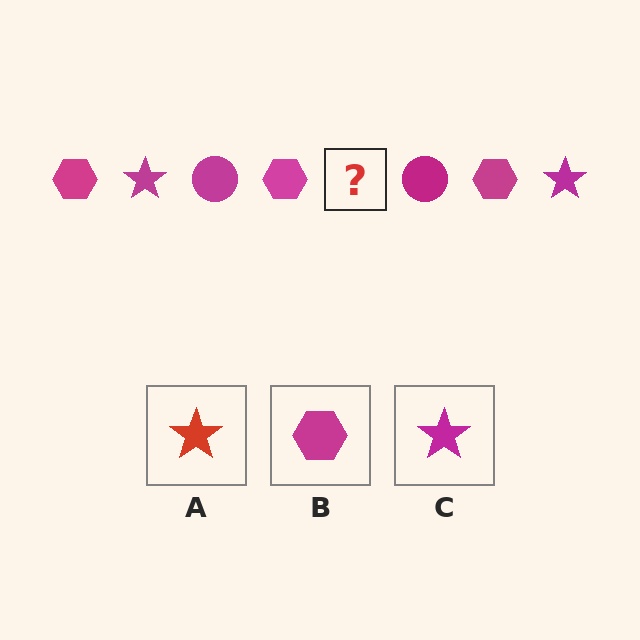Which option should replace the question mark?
Option C.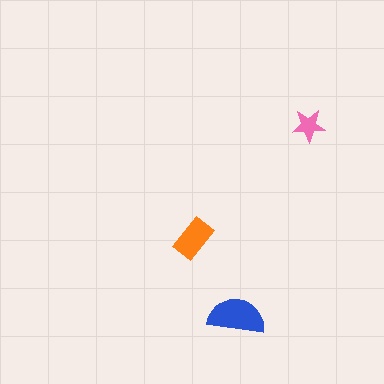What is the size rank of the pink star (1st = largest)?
3rd.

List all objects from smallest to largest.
The pink star, the orange rectangle, the blue semicircle.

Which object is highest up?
The pink star is topmost.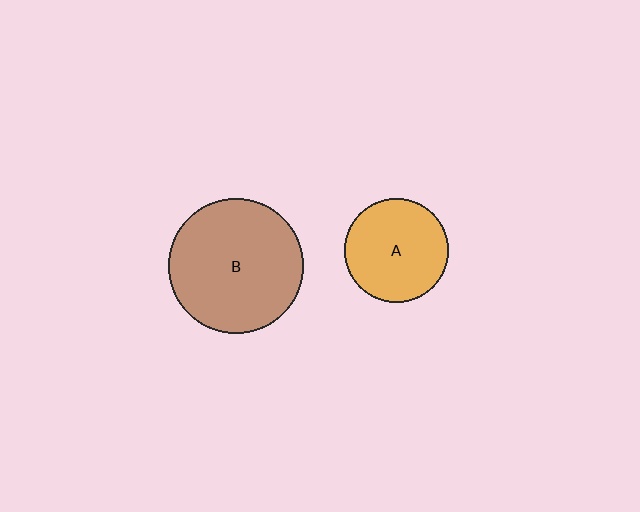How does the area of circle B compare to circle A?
Approximately 1.7 times.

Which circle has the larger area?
Circle B (brown).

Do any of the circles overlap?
No, none of the circles overlap.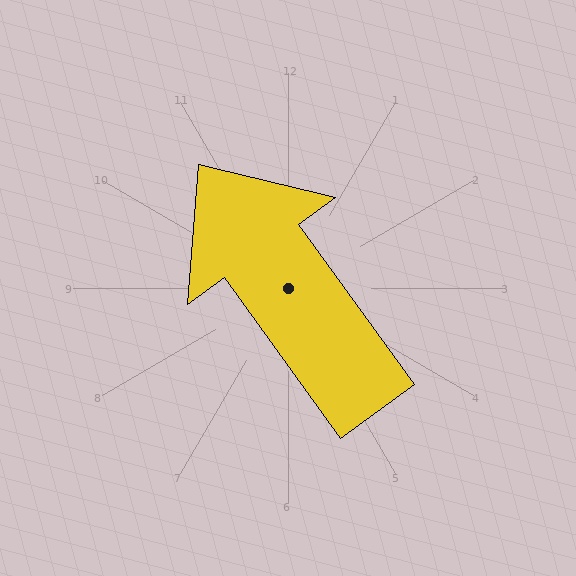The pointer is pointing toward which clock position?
Roughly 11 o'clock.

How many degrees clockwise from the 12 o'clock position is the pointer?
Approximately 324 degrees.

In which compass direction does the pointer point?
Northwest.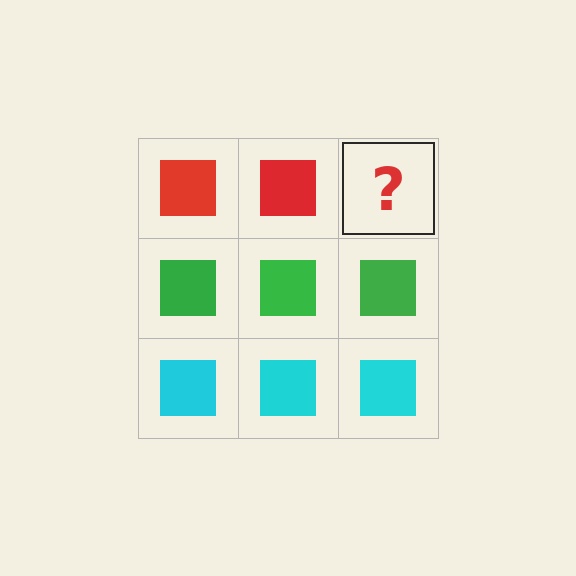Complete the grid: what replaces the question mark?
The question mark should be replaced with a red square.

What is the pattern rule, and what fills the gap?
The rule is that each row has a consistent color. The gap should be filled with a red square.